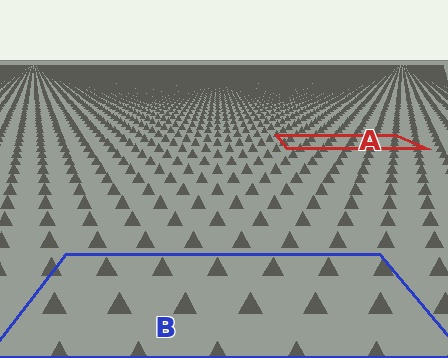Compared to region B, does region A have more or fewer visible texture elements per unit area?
Region A has more texture elements per unit area — they are packed more densely because it is farther away.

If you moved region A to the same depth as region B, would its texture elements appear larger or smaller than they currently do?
They would appear larger. At a closer depth, the same texture elements are projected at a bigger on-screen size.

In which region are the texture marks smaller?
The texture marks are smaller in region A, because it is farther away.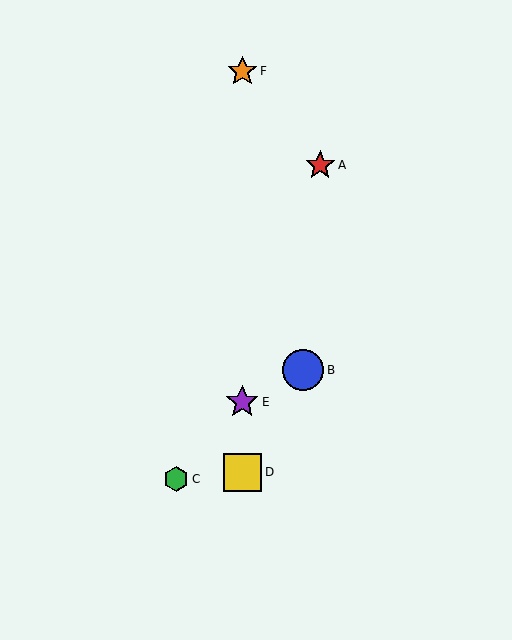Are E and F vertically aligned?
Yes, both are at x≈242.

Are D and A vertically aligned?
No, D is at x≈242 and A is at x≈320.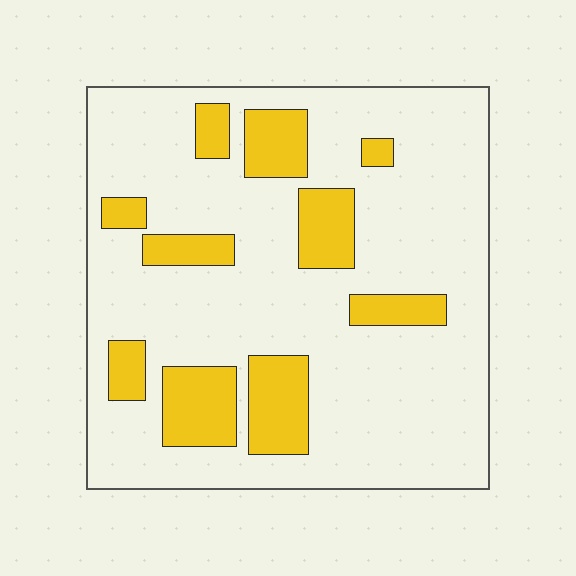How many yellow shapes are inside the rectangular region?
10.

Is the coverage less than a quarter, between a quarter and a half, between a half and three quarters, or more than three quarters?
Less than a quarter.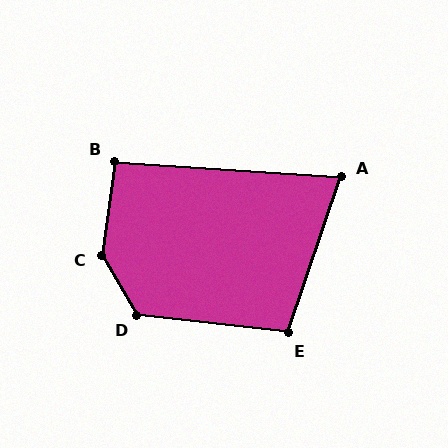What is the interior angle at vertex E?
Approximately 102 degrees (obtuse).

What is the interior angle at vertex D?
Approximately 127 degrees (obtuse).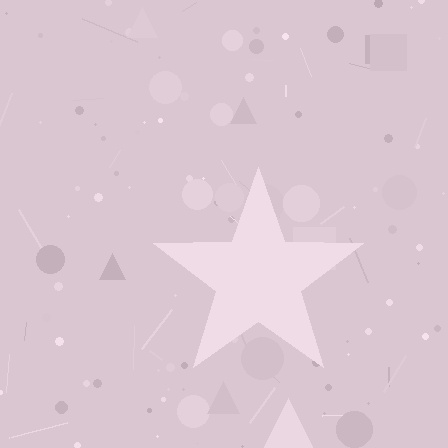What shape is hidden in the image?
A star is hidden in the image.